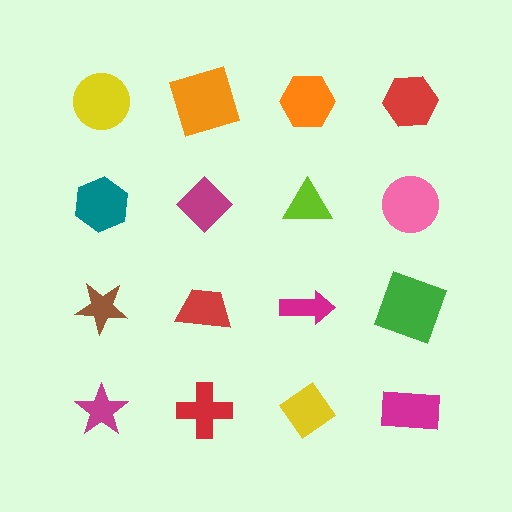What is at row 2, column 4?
A pink circle.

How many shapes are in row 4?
4 shapes.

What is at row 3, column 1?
A brown star.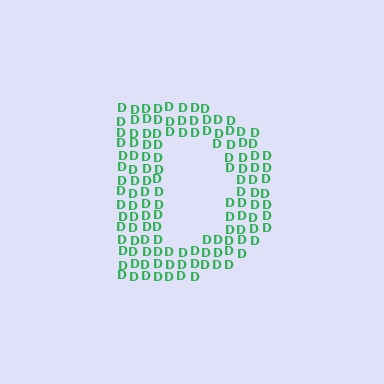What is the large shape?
The large shape is the letter D.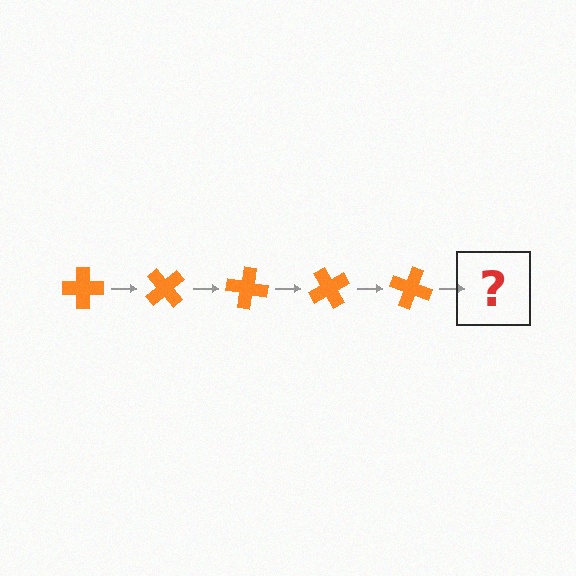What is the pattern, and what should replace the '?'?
The pattern is that the cross rotates 50 degrees each step. The '?' should be an orange cross rotated 250 degrees.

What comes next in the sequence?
The next element should be an orange cross rotated 250 degrees.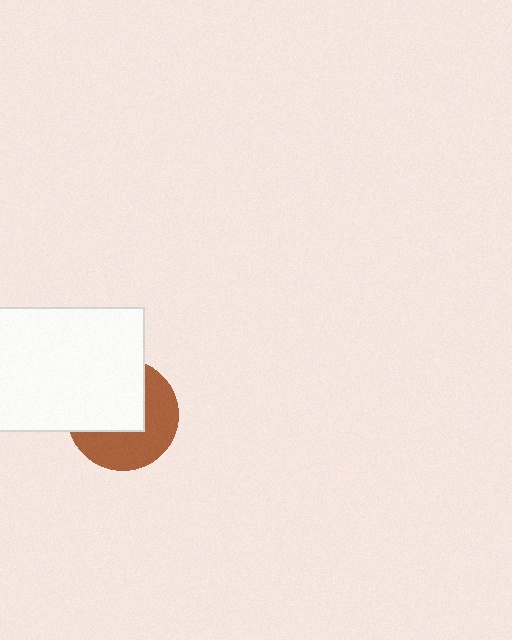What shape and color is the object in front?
The object in front is a white rectangle.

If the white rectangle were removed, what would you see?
You would see the complete brown circle.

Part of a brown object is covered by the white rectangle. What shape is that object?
It is a circle.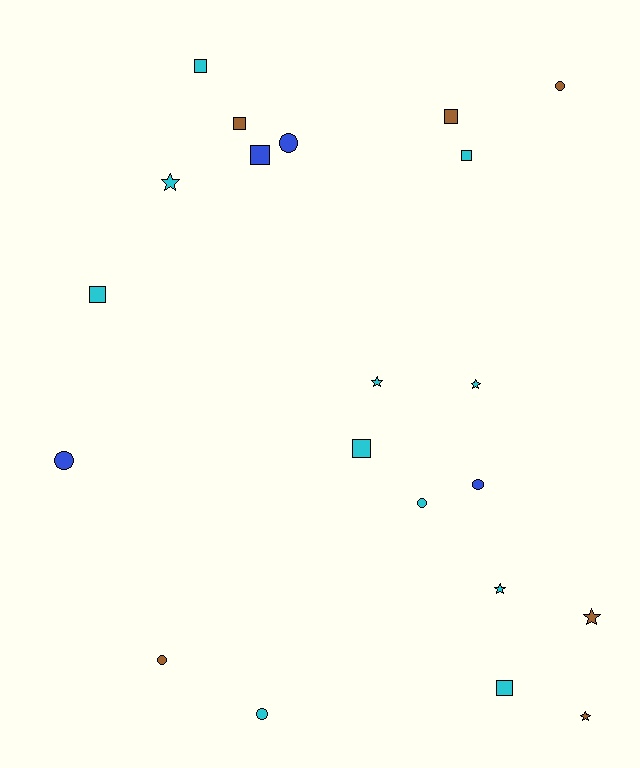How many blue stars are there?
There are no blue stars.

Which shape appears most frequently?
Square, with 8 objects.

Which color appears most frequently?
Cyan, with 11 objects.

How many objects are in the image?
There are 21 objects.